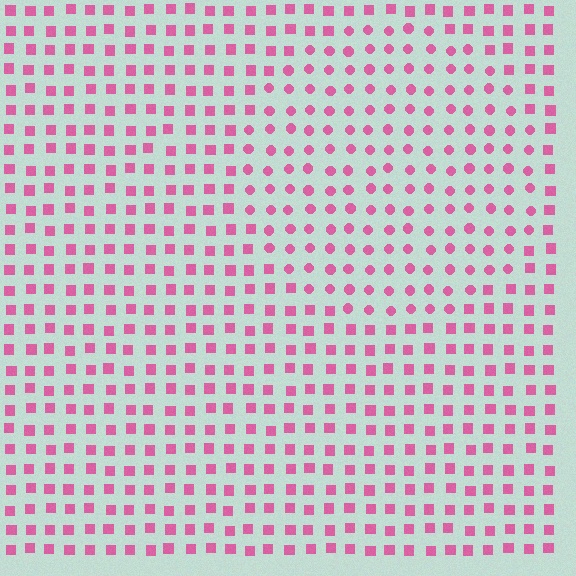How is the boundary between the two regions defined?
The boundary is defined by a change in element shape: circles inside vs. squares outside. All elements share the same color and spacing.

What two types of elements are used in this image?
The image uses circles inside the circle region and squares outside it.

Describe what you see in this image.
The image is filled with small pink elements arranged in a uniform grid. A circle-shaped region contains circles, while the surrounding area contains squares. The boundary is defined purely by the change in element shape.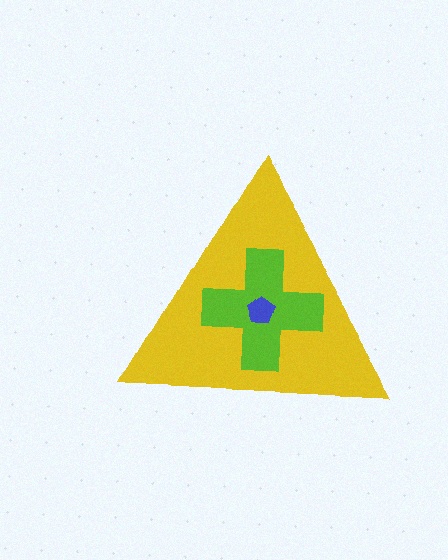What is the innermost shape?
The blue pentagon.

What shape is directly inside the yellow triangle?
The lime cross.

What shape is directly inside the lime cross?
The blue pentagon.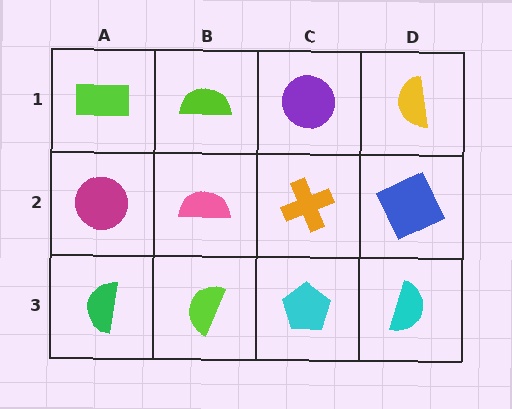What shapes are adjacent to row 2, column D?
A yellow semicircle (row 1, column D), a cyan semicircle (row 3, column D), an orange cross (row 2, column C).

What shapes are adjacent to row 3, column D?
A blue square (row 2, column D), a cyan pentagon (row 3, column C).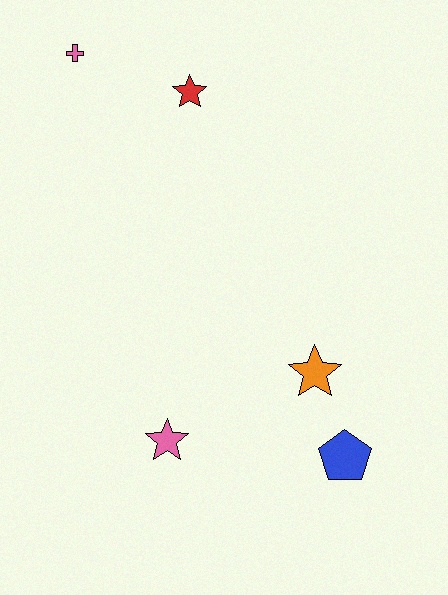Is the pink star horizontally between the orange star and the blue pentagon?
No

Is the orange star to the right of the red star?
Yes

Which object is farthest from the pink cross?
The blue pentagon is farthest from the pink cross.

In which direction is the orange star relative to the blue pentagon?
The orange star is above the blue pentagon.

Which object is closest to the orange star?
The blue pentagon is closest to the orange star.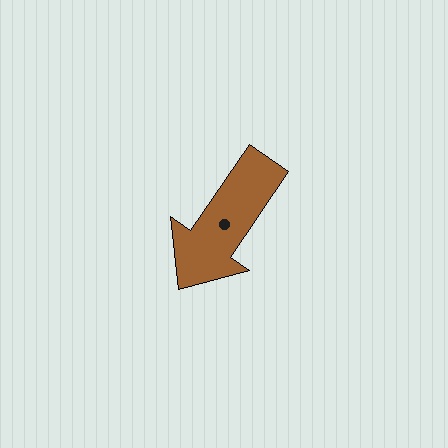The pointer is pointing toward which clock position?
Roughly 7 o'clock.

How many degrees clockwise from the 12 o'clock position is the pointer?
Approximately 214 degrees.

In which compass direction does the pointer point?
Southwest.